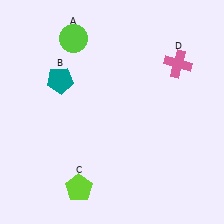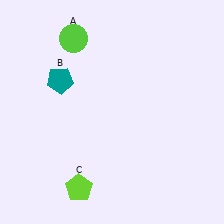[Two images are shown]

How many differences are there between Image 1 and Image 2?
There is 1 difference between the two images.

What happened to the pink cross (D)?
The pink cross (D) was removed in Image 2. It was in the top-right area of Image 1.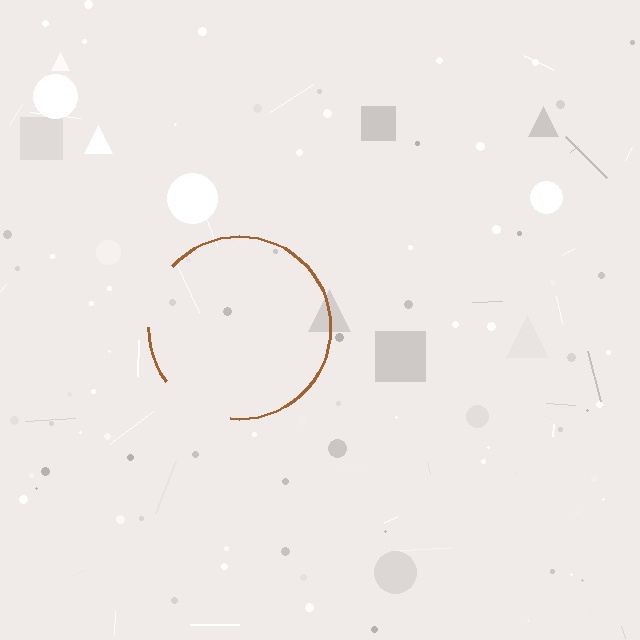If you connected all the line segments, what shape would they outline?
They would outline a circle.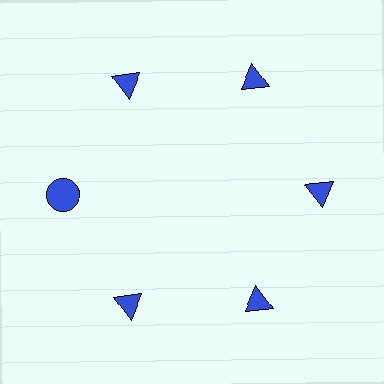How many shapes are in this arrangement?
There are 6 shapes arranged in a ring pattern.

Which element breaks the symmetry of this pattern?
The blue circle at roughly the 9 o'clock position breaks the symmetry. All other shapes are blue triangles.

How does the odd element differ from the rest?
It has a different shape: circle instead of triangle.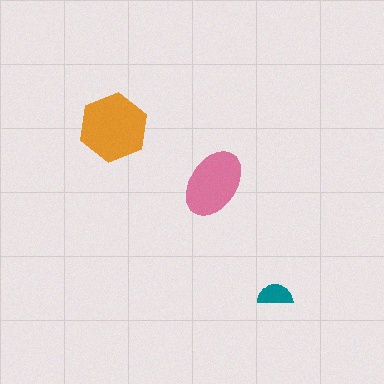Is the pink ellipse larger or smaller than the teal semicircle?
Larger.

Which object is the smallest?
The teal semicircle.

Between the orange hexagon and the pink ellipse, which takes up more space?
The orange hexagon.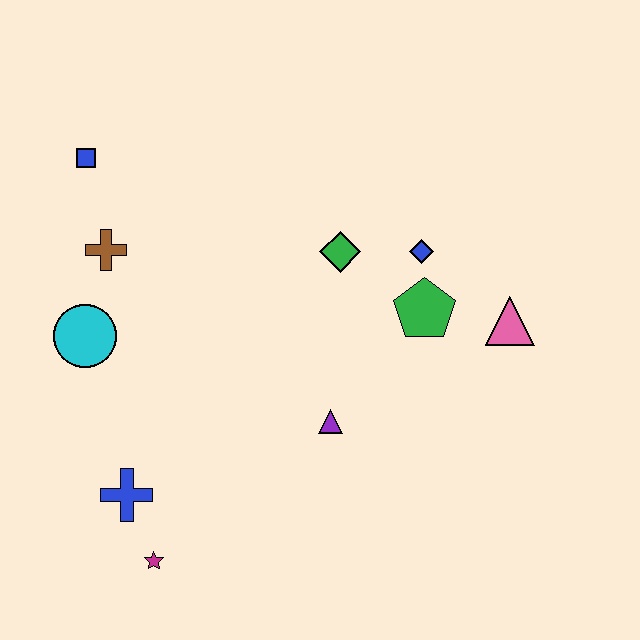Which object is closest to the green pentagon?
The blue diamond is closest to the green pentagon.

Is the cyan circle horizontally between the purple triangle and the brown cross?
No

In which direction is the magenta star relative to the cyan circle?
The magenta star is below the cyan circle.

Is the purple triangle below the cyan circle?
Yes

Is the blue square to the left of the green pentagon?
Yes